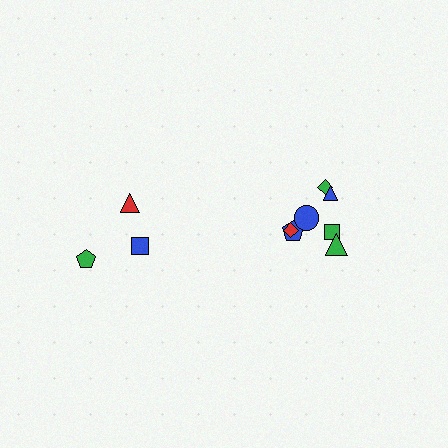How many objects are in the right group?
There are 7 objects.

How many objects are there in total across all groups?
There are 10 objects.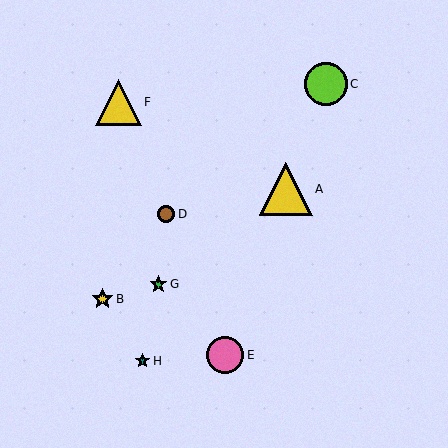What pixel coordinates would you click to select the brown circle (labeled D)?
Click at (166, 214) to select the brown circle D.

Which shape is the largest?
The yellow triangle (labeled A) is the largest.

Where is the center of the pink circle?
The center of the pink circle is at (225, 355).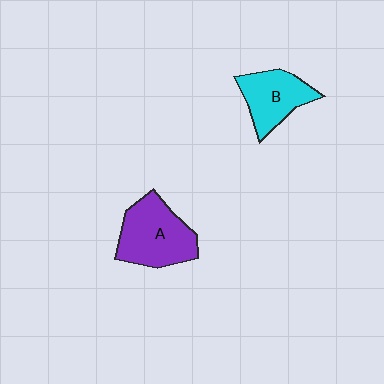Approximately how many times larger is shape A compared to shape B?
Approximately 1.3 times.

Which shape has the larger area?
Shape A (purple).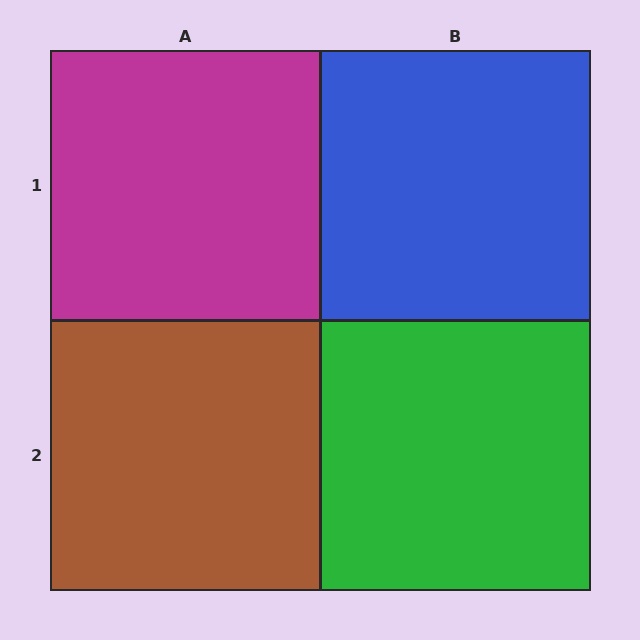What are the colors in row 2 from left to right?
Brown, green.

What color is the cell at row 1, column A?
Magenta.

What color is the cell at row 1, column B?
Blue.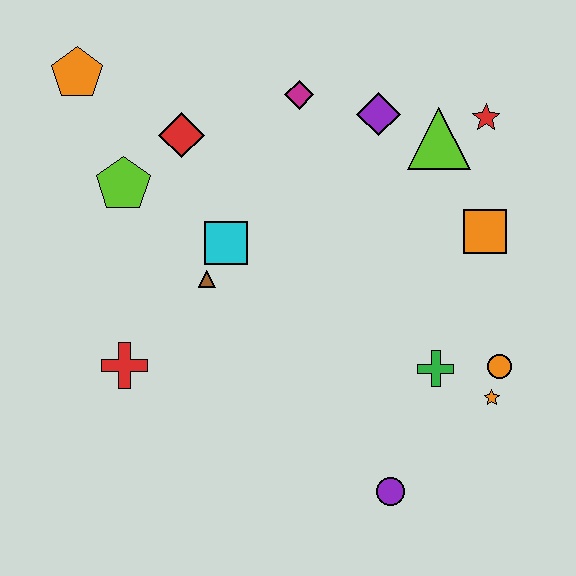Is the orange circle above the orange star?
Yes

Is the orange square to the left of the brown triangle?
No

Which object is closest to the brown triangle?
The cyan square is closest to the brown triangle.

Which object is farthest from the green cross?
The orange pentagon is farthest from the green cross.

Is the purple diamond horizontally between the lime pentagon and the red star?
Yes